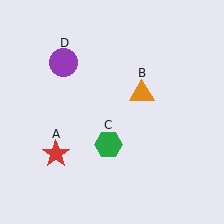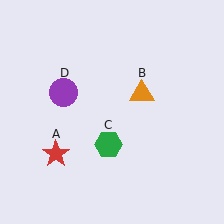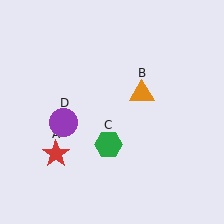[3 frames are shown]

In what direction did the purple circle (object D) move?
The purple circle (object D) moved down.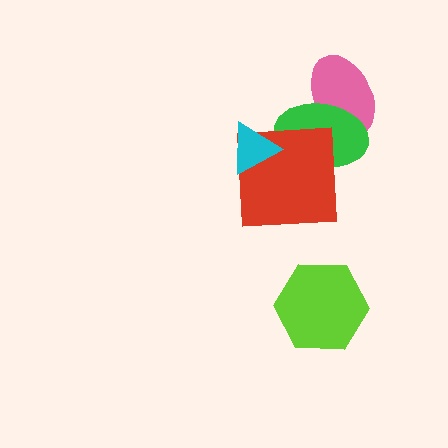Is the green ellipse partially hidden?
Yes, it is partially covered by another shape.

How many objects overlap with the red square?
2 objects overlap with the red square.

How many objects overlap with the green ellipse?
3 objects overlap with the green ellipse.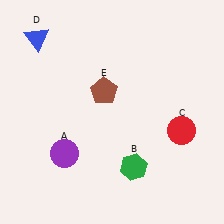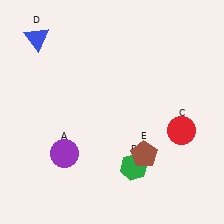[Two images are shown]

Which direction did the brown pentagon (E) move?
The brown pentagon (E) moved down.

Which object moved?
The brown pentagon (E) moved down.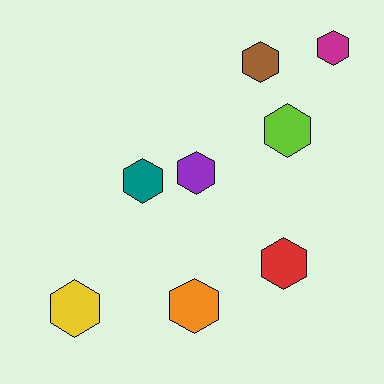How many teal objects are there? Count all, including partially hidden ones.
There is 1 teal object.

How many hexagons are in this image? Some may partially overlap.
There are 8 hexagons.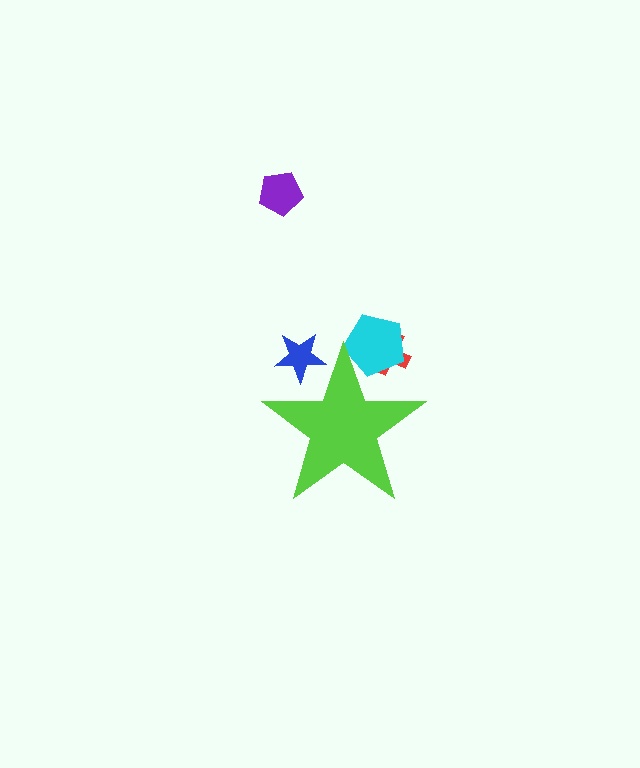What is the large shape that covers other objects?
A lime star.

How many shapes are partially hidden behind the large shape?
3 shapes are partially hidden.